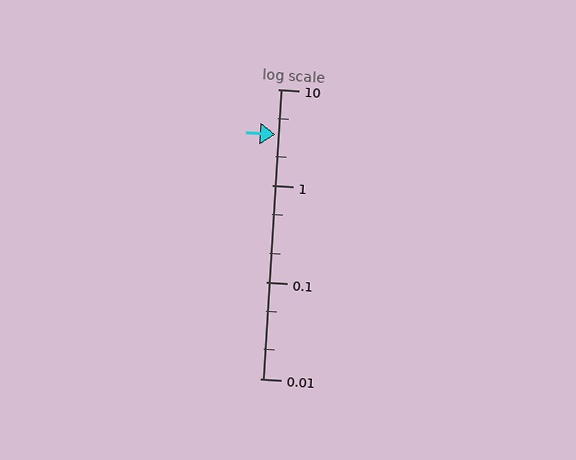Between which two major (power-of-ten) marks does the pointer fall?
The pointer is between 1 and 10.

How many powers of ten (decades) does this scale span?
The scale spans 3 decades, from 0.01 to 10.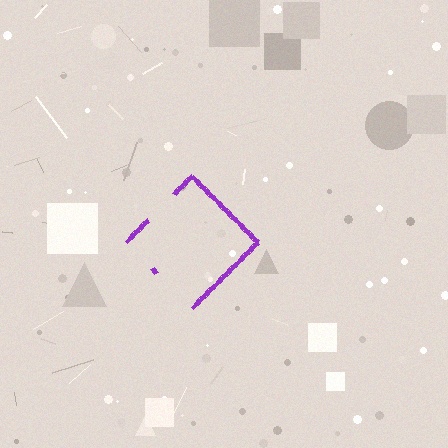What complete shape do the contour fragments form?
The contour fragments form a diamond.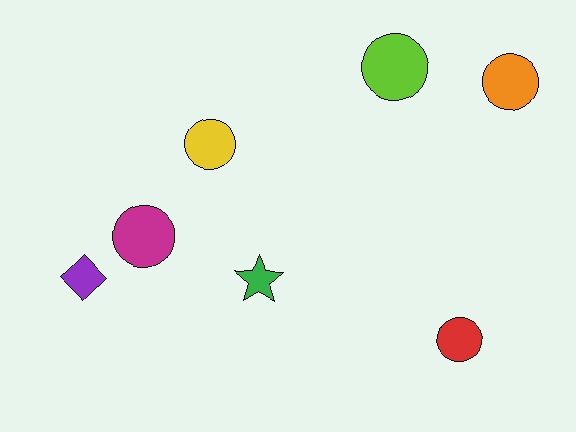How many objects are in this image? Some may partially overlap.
There are 7 objects.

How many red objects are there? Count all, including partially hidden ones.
There is 1 red object.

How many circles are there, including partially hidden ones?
There are 5 circles.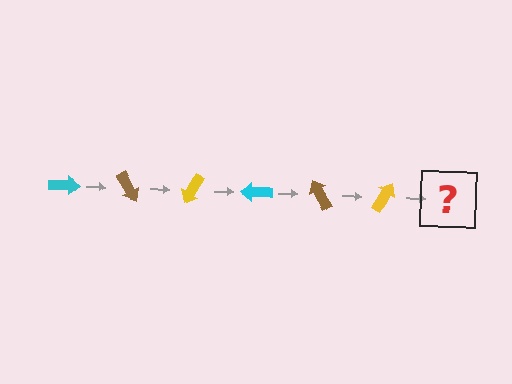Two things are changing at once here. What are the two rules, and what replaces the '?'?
The two rules are that it rotates 60 degrees each step and the color cycles through cyan, brown, and yellow. The '?' should be a cyan arrow, rotated 360 degrees from the start.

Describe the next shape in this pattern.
It should be a cyan arrow, rotated 360 degrees from the start.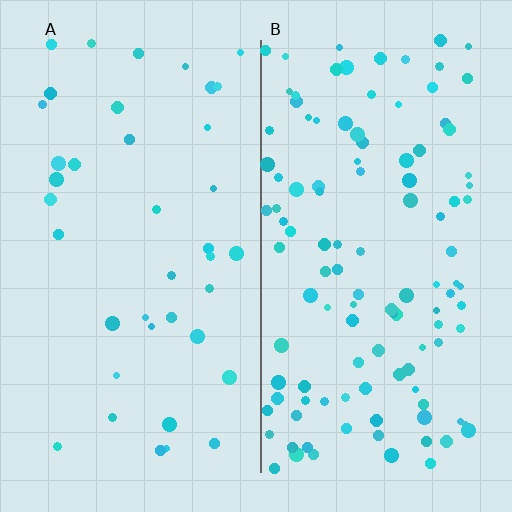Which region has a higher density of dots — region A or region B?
B (the right).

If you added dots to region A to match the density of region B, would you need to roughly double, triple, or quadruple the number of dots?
Approximately triple.